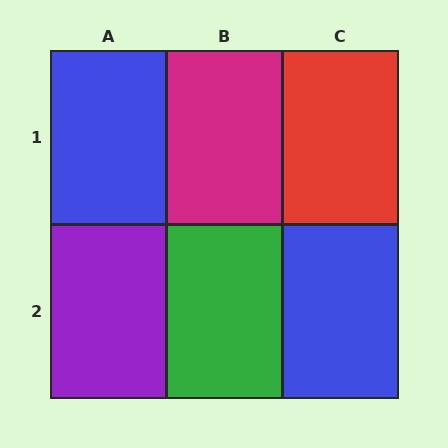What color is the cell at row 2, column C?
Blue.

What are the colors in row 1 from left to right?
Blue, magenta, red.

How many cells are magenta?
1 cell is magenta.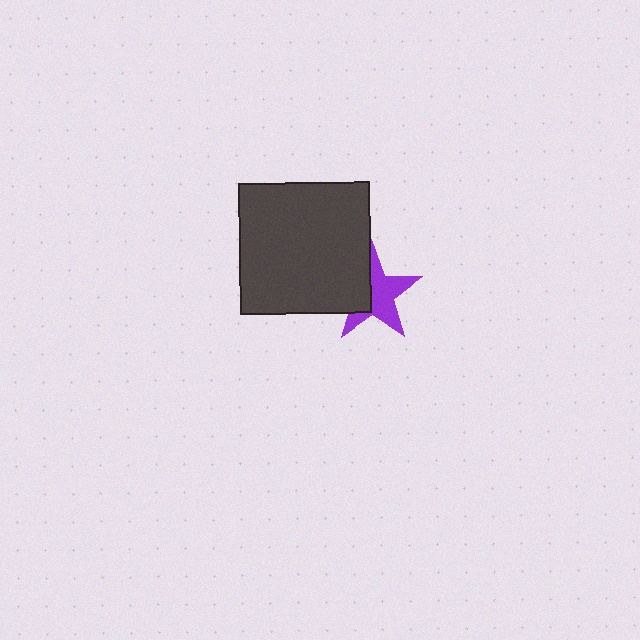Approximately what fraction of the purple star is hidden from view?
Roughly 37% of the purple star is hidden behind the dark gray square.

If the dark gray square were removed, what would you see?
You would see the complete purple star.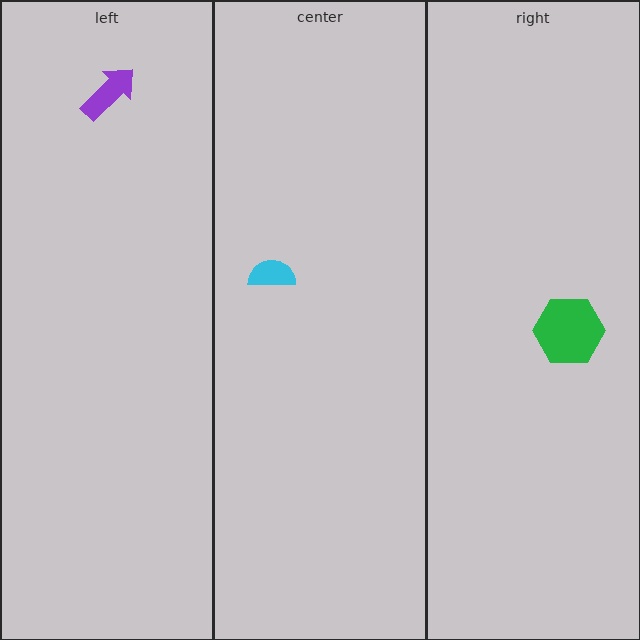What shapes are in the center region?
The cyan semicircle.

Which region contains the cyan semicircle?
The center region.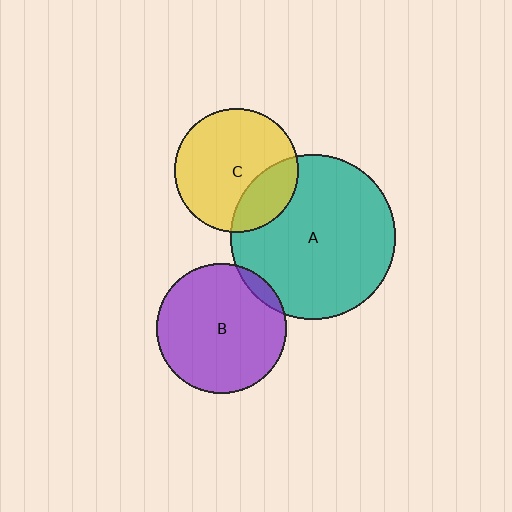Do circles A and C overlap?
Yes.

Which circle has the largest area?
Circle A (teal).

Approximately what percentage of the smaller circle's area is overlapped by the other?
Approximately 25%.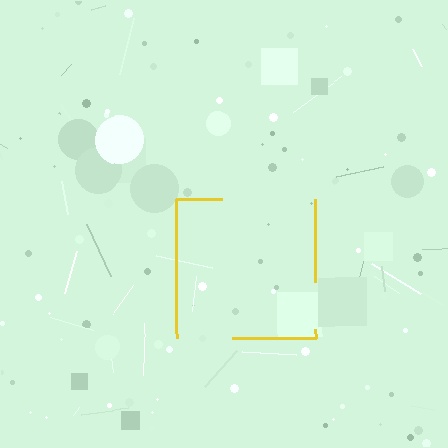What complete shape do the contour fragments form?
The contour fragments form a square.